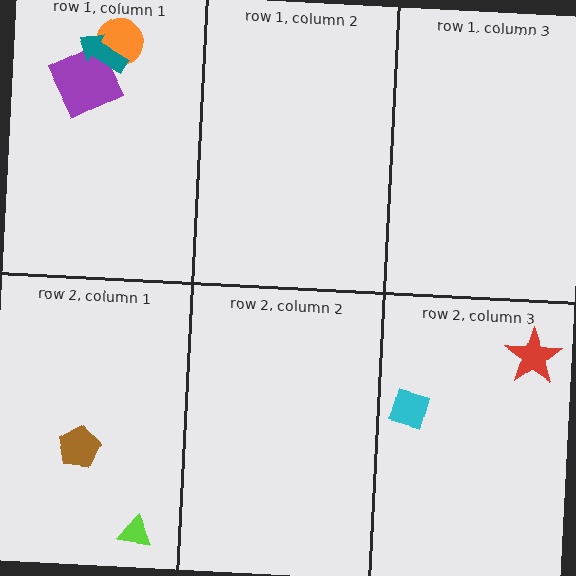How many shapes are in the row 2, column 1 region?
2.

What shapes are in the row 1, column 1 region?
The purple square, the orange circle, the teal arrow.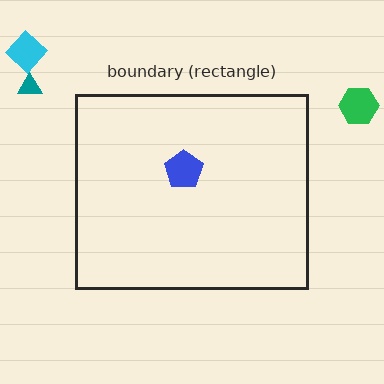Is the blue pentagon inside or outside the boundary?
Inside.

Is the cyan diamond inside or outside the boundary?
Outside.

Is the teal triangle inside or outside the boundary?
Outside.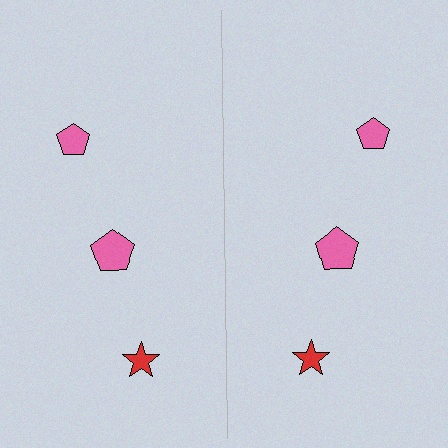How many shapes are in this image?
There are 6 shapes in this image.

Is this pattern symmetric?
Yes, this pattern has bilateral (reflection) symmetry.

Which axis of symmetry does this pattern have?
The pattern has a vertical axis of symmetry running through the center of the image.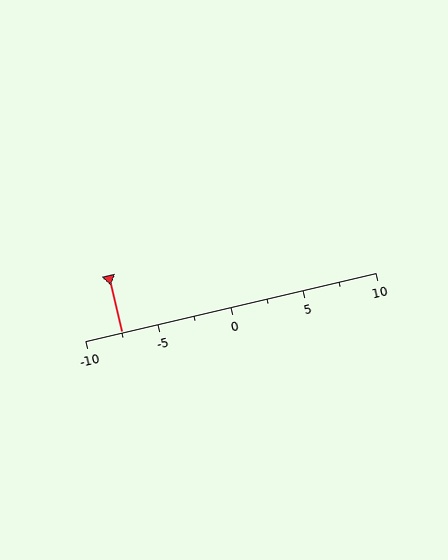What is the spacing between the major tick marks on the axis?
The major ticks are spaced 5 apart.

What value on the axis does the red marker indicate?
The marker indicates approximately -7.5.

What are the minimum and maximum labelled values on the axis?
The axis runs from -10 to 10.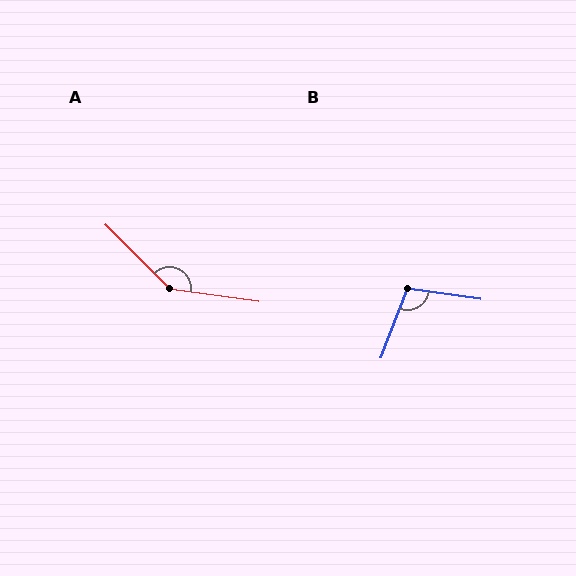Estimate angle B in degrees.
Approximately 103 degrees.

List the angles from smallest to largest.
B (103°), A (143°).